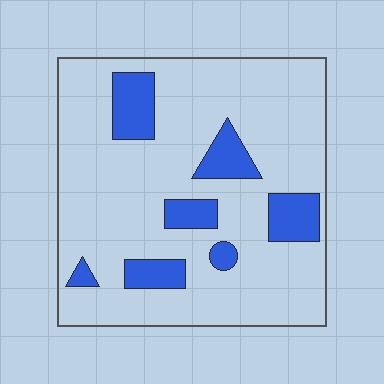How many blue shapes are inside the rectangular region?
7.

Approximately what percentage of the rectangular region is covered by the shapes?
Approximately 15%.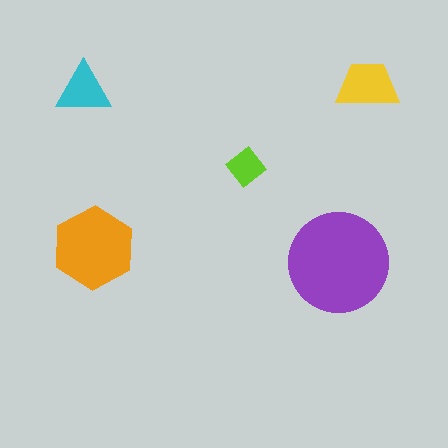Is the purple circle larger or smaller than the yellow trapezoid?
Larger.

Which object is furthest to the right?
The yellow trapezoid is rightmost.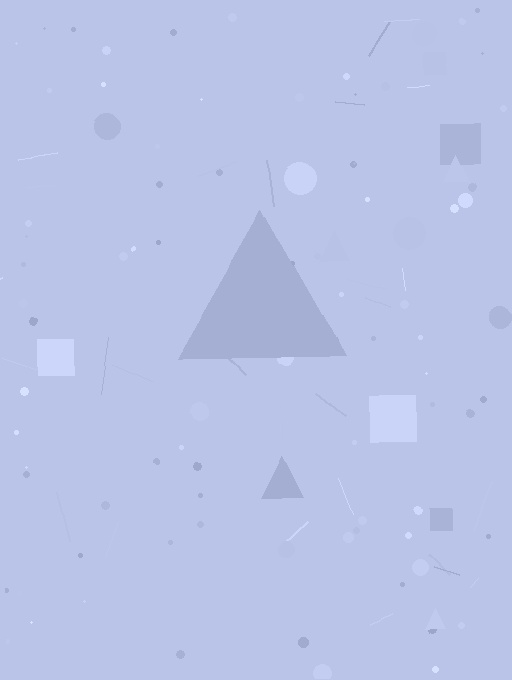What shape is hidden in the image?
A triangle is hidden in the image.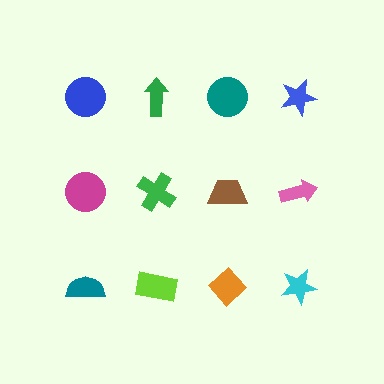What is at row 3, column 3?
An orange diamond.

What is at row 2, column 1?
A magenta circle.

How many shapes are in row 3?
4 shapes.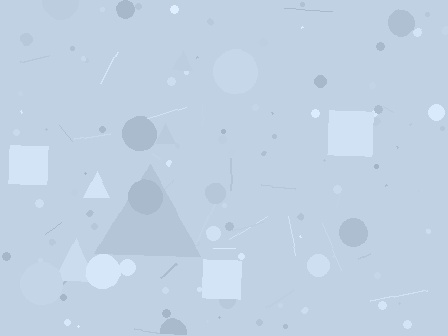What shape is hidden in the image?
A triangle is hidden in the image.